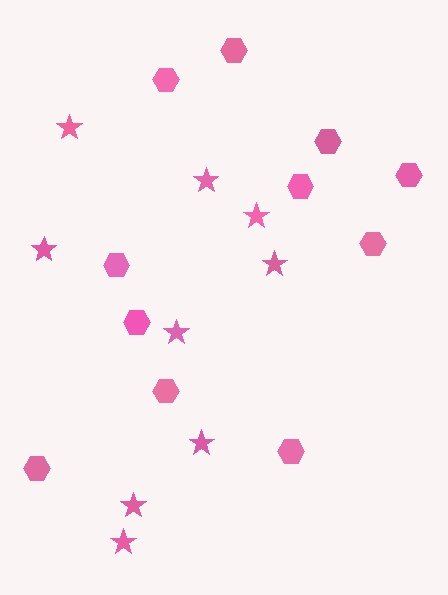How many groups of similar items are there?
There are 2 groups: one group of hexagons (11) and one group of stars (9).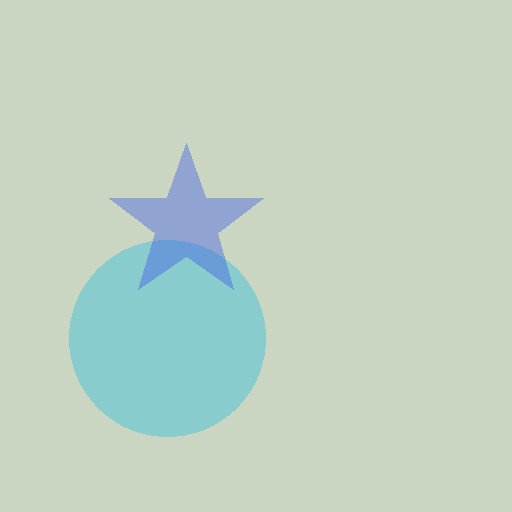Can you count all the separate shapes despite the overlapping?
Yes, there are 2 separate shapes.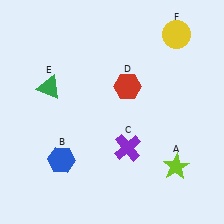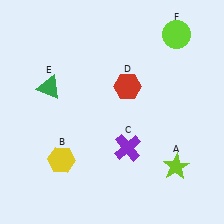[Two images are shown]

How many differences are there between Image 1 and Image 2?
There are 2 differences between the two images.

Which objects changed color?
B changed from blue to yellow. F changed from yellow to lime.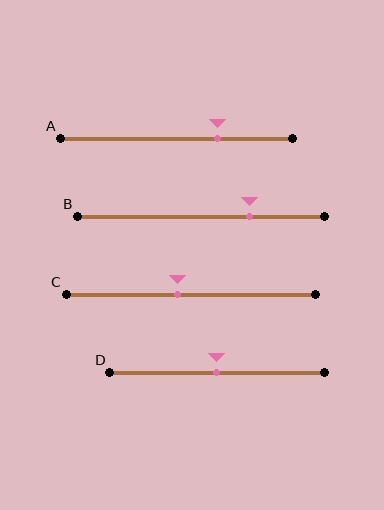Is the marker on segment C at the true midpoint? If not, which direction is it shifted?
No, the marker on segment C is shifted to the left by about 5% of the segment length.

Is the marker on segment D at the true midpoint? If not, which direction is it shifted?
Yes, the marker on segment D is at the true midpoint.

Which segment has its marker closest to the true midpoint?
Segment D has its marker closest to the true midpoint.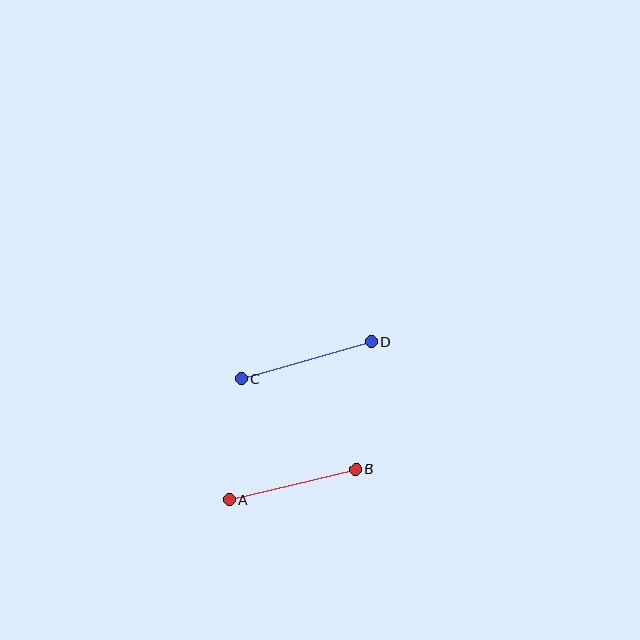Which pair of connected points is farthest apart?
Points C and D are farthest apart.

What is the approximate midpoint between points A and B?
The midpoint is at approximately (293, 484) pixels.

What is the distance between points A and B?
The distance is approximately 130 pixels.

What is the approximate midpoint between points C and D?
The midpoint is at approximately (306, 360) pixels.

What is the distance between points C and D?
The distance is approximately 135 pixels.